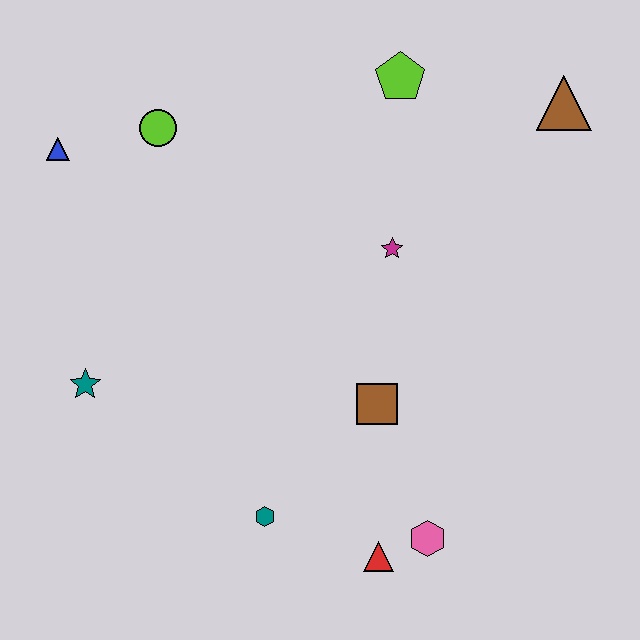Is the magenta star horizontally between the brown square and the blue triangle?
No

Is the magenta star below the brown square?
No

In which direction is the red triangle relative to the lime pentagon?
The red triangle is below the lime pentagon.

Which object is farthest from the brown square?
The blue triangle is farthest from the brown square.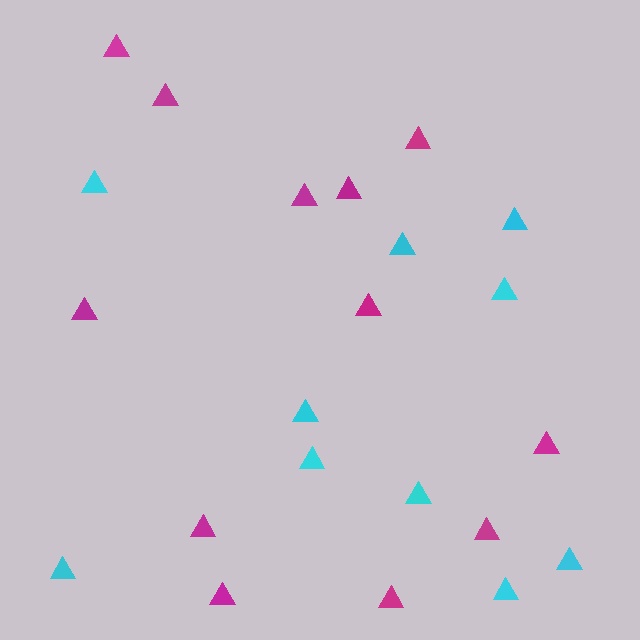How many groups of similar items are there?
There are 2 groups: one group of magenta triangles (12) and one group of cyan triangles (10).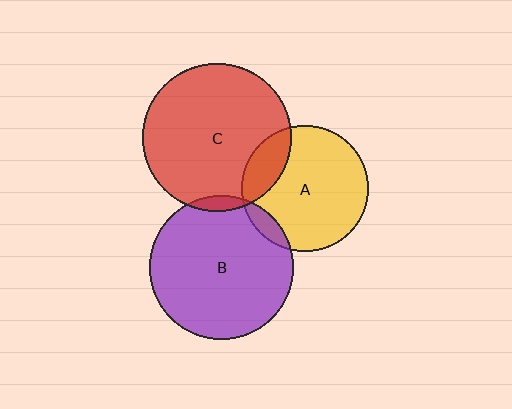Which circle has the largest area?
Circle C (red).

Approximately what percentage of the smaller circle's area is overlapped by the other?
Approximately 5%.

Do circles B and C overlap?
Yes.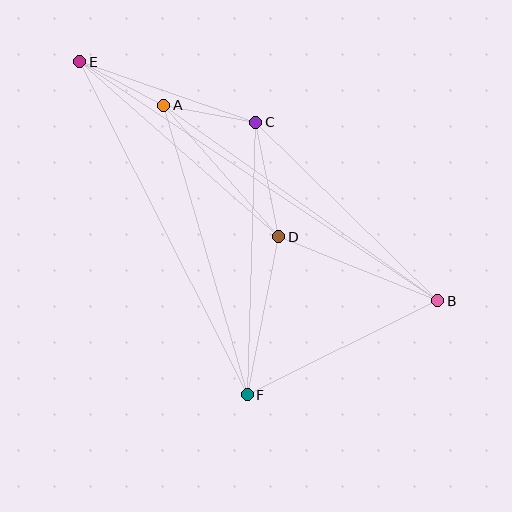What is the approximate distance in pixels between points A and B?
The distance between A and B is approximately 336 pixels.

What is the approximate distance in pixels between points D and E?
The distance between D and E is approximately 265 pixels.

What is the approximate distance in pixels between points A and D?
The distance between A and D is approximately 174 pixels.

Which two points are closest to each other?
Points A and C are closest to each other.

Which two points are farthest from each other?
Points B and E are farthest from each other.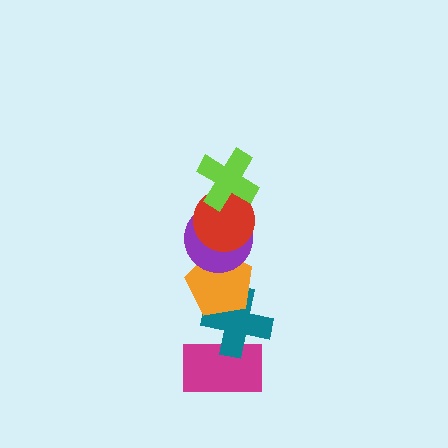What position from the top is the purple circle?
The purple circle is 3rd from the top.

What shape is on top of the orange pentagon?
The purple circle is on top of the orange pentagon.